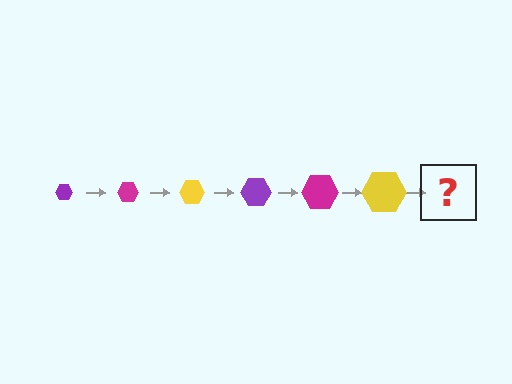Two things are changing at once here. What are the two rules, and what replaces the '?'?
The two rules are that the hexagon grows larger each step and the color cycles through purple, magenta, and yellow. The '?' should be a purple hexagon, larger than the previous one.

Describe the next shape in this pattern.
It should be a purple hexagon, larger than the previous one.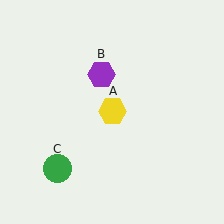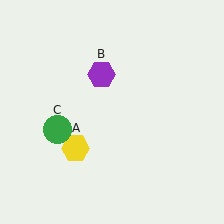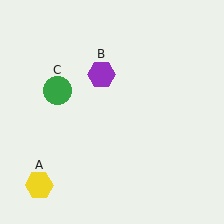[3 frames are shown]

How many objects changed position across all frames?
2 objects changed position: yellow hexagon (object A), green circle (object C).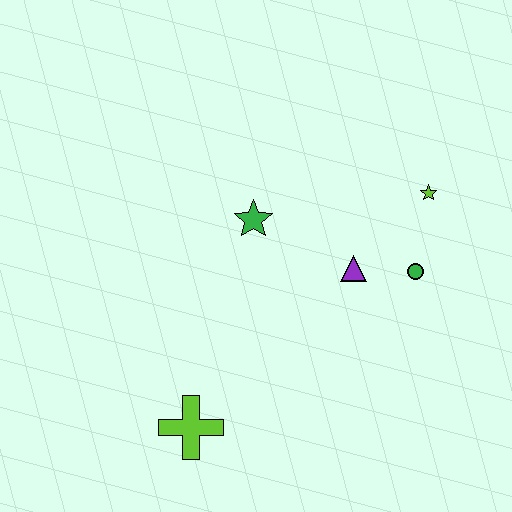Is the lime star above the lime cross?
Yes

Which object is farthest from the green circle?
The lime cross is farthest from the green circle.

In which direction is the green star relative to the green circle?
The green star is to the left of the green circle.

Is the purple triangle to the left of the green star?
No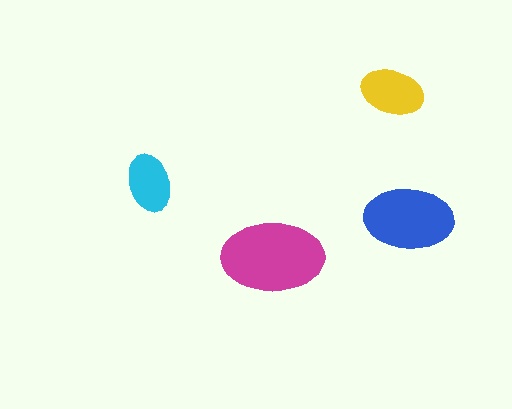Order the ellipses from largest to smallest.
the magenta one, the blue one, the yellow one, the cyan one.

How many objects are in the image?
There are 4 objects in the image.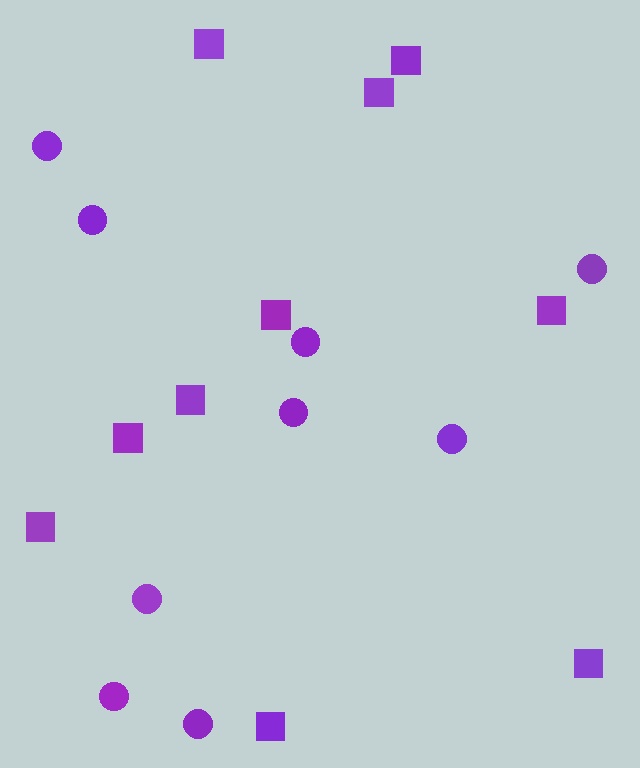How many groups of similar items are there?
There are 2 groups: one group of circles (9) and one group of squares (10).